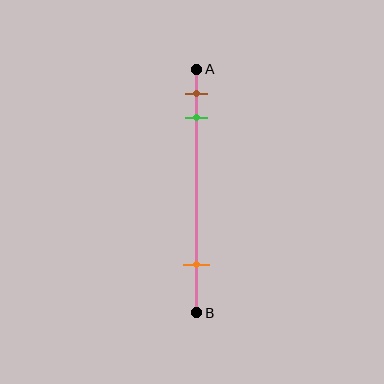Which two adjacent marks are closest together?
The brown and green marks are the closest adjacent pair.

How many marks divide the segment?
There are 3 marks dividing the segment.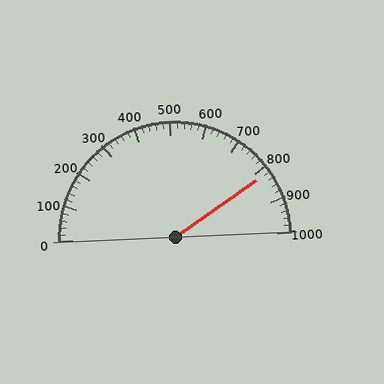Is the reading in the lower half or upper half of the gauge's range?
The reading is in the upper half of the range (0 to 1000).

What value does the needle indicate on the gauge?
The needle indicates approximately 820.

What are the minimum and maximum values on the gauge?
The gauge ranges from 0 to 1000.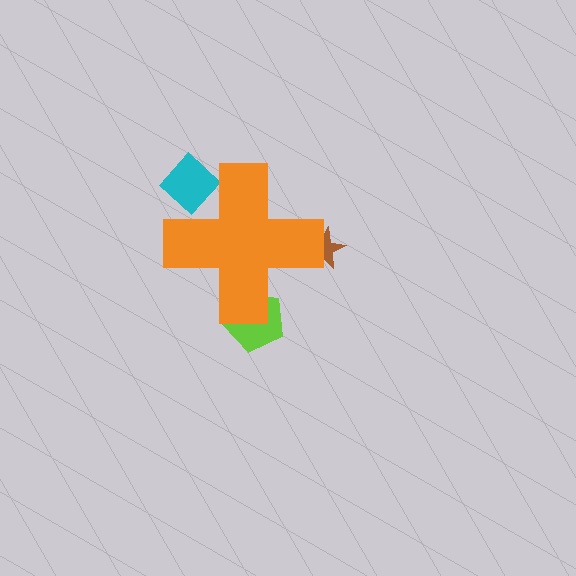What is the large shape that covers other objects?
An orange cross.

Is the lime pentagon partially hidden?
Yes, the lime pentagon is partially hidden behind the orange cross.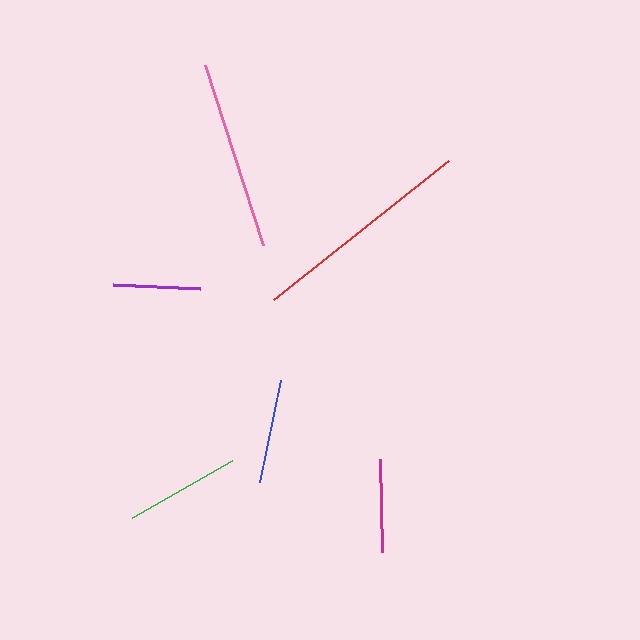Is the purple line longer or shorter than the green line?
The green line is longer than the purple line.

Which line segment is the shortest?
The purple line is the shortest at approximately 88 pixels.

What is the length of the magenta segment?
The magenta segment is approximately 93 pixels long.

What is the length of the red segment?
The red segment is approximately 224 pixels long.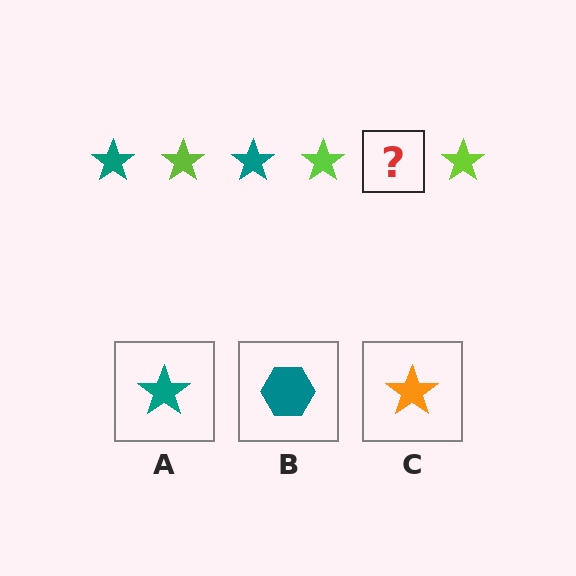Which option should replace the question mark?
Option A.